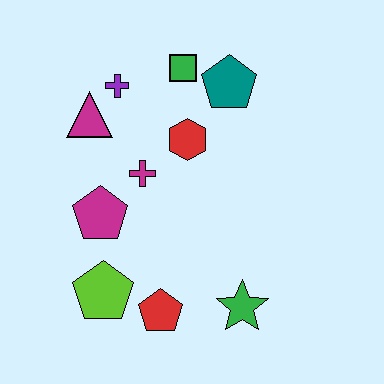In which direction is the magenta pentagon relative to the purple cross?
The magenta pentagon is below the purple cross.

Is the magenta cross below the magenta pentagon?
No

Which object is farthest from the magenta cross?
The green star is farthest from the magenta cross.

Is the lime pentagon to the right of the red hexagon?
No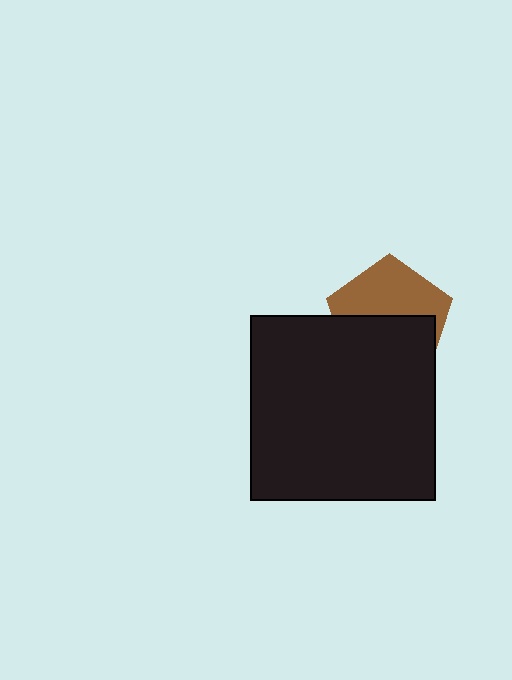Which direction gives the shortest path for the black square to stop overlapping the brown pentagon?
Moving down gives the shortest separation.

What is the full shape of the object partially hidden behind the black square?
The partially hidden object is a brown pentagon.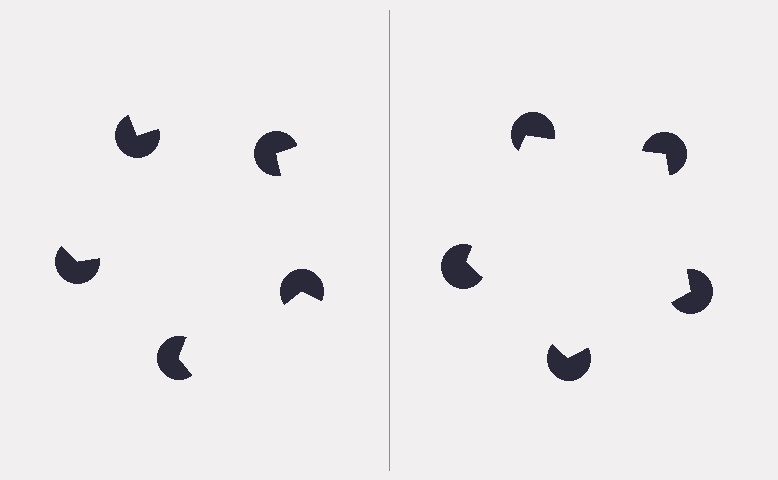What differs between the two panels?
The pac-man discs are positioned identically on both sides; only the wedge orientations differ. On the right they align to a pentagon; on the left they are misaligned.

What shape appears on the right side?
An illusory pentagon.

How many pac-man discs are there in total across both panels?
10 — 5 on each side.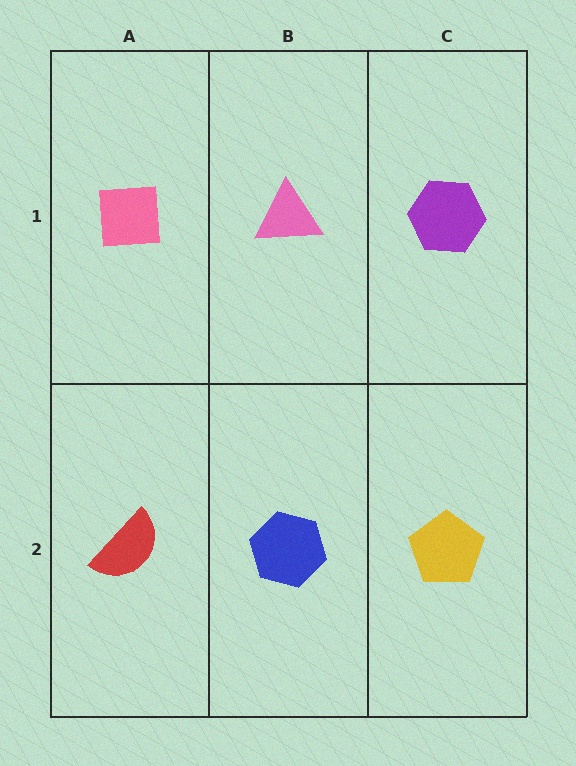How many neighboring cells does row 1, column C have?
2.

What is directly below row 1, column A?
A red semicircle.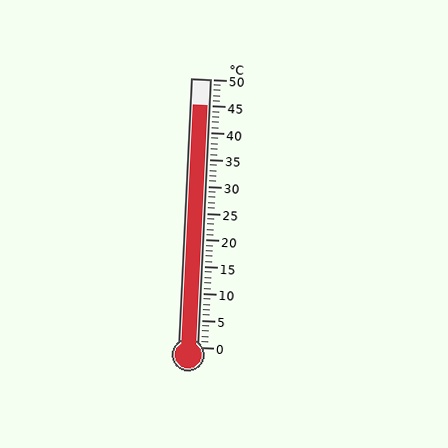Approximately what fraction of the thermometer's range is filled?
The thermometer is filled to approximately 90% of its range.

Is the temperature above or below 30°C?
The temperature is above 30°C.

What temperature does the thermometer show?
The thermometer shows approximately 45°C.